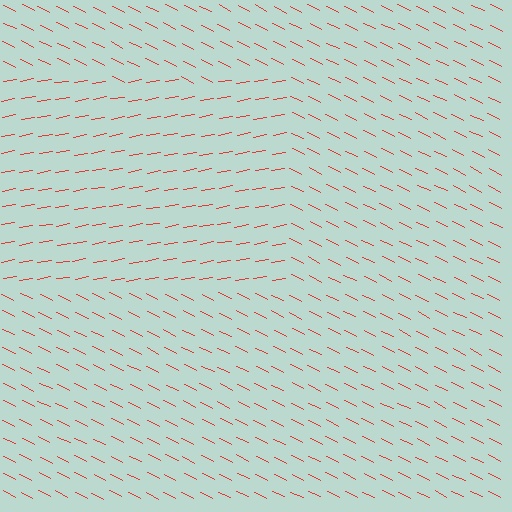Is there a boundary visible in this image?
Yes, there is a texture boundary formed by a change in line orientation.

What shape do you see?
I see a rectangle.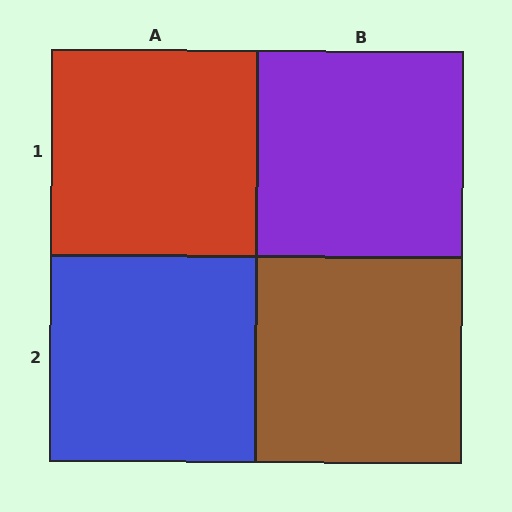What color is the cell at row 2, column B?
Brown.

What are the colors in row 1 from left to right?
Red, purple.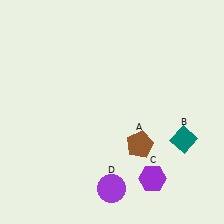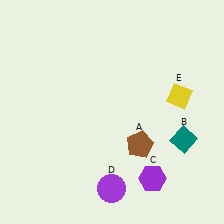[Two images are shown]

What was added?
A yellow diamond (E) was added in Image 2.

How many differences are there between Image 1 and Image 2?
There is 1 difference between the two images.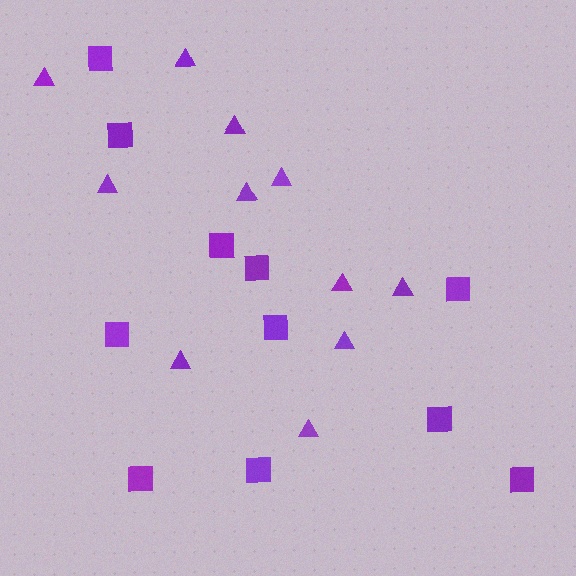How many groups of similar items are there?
There are 2 groups: one group of triangles (11) and one group of squares (11).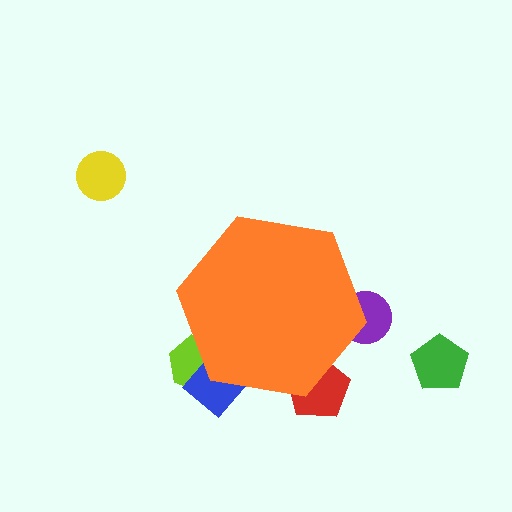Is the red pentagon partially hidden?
Yes, the red pentagon is partially hidden behind the orange hexagon.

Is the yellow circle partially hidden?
No, the yellow circle is fully visible.